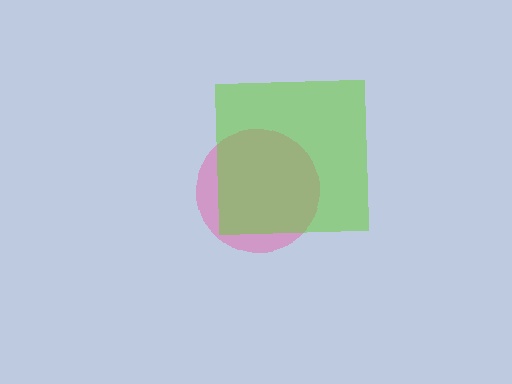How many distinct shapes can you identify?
There are 2 distinct shapes: a pink circle, a lime square.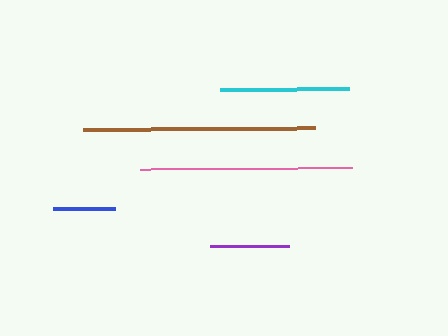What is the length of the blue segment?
The blue segment is approximately 61 pixels long.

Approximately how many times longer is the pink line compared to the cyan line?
The pink line is approximately 1.7 times the length of the cyan line.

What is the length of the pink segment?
The pink segment is approximately 213 pixels long.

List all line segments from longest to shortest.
From longest to shortest: brown, pink, cyan, purple, blue.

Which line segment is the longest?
The brown line is the longest at approximately 231 pixels.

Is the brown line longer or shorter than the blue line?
The brown line is longer than the blue line.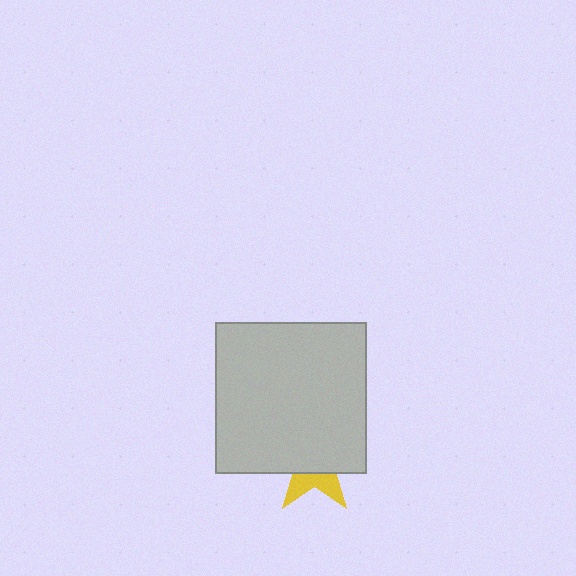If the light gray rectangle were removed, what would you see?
You would see the complete yellow star.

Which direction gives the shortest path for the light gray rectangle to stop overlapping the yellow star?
Moving up gives the shortest separation.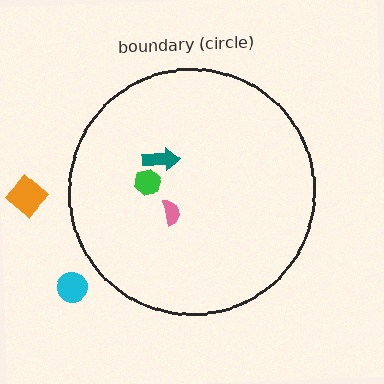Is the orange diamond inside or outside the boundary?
Outside.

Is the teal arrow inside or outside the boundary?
Inside.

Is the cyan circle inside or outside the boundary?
Outside.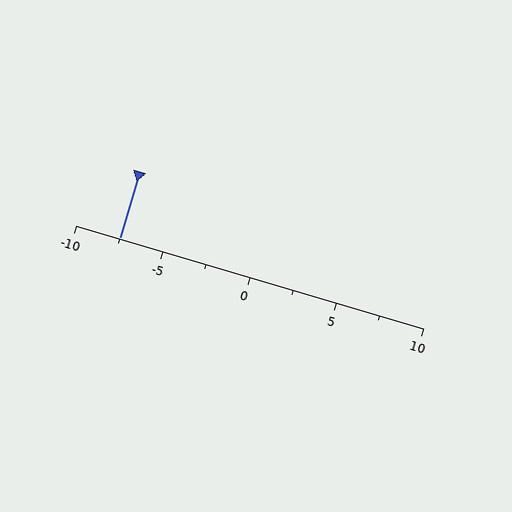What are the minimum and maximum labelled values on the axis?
The axis runs from -10 to 10.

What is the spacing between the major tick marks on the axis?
The major ticks are spaced 5 apart.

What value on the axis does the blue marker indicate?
The marker indicates approximately -7.5.